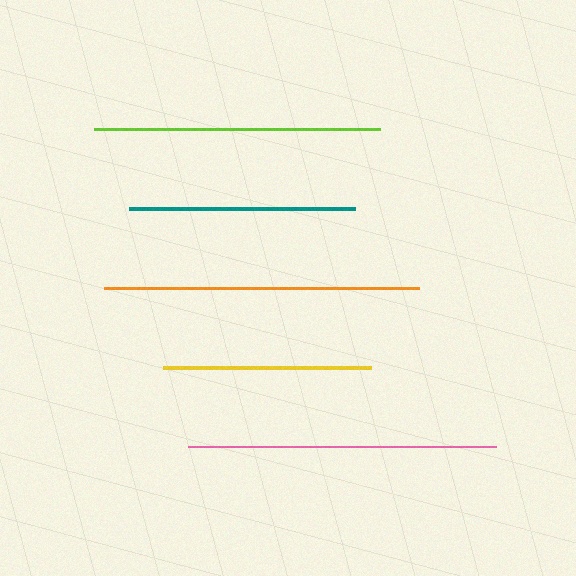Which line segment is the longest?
The orange line is the longest at approximately 315 pixels.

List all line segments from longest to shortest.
From longest to shortest: orange, pink, lime, teal, yellow.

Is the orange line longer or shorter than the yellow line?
The orange line is longer than the yellow line.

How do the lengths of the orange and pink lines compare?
The orange and pink lines are approximately the same length.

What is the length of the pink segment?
The pink segment is approximately 308 pixels long.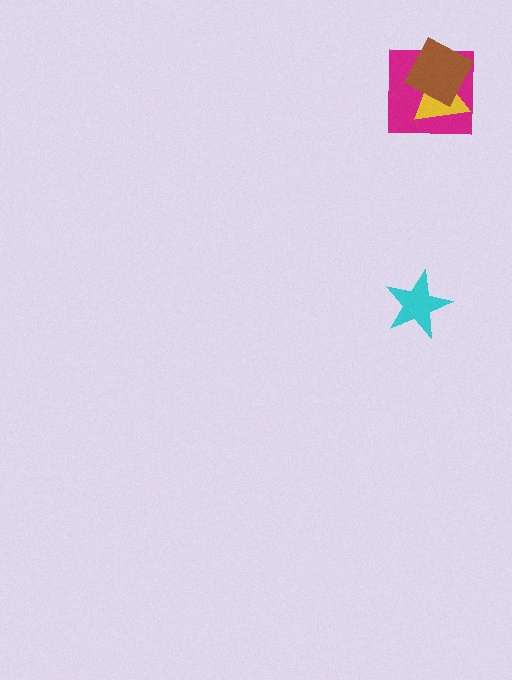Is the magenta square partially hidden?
Yes, it is partially covered by another shape.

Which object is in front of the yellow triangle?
The brown square is in front of the yellow triangle.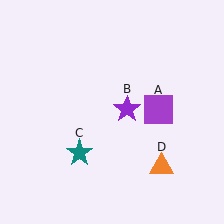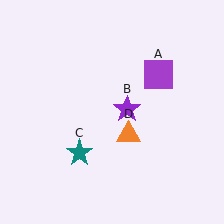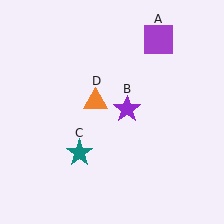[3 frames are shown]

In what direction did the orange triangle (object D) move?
The orange triangle (object D) moved up and to the left.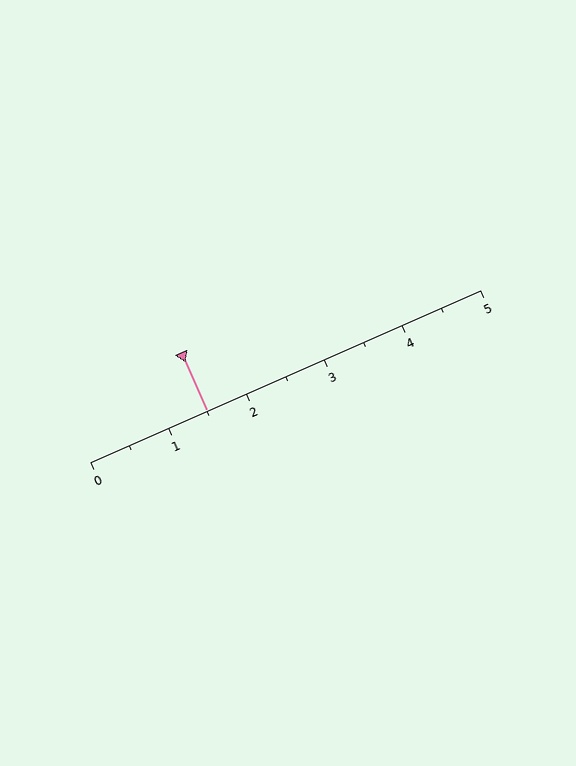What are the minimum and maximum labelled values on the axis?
The axis runs from 0 to 5.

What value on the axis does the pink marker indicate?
The marker indicates approximately 1.5.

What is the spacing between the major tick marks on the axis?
The major ticks are spaced 1 apart.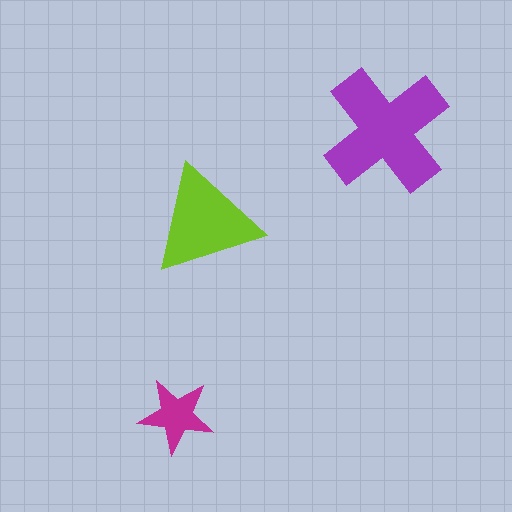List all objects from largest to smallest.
The purple cross, the lime triangle, the magenta star.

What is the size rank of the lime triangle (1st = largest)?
2nd.